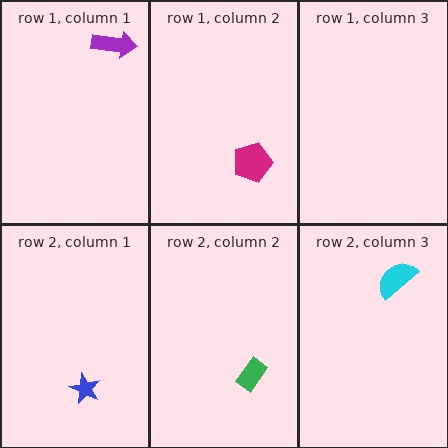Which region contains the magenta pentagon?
The row 1, column 2 region.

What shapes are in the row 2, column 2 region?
The green rectangle.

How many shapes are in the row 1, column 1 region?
1.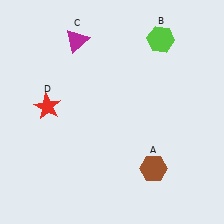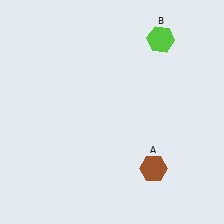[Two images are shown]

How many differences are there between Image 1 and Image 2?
There are 2 differences between the two images.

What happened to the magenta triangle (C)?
The magenta triangle (C) was removed in Image 2. It was in the top-left area of Image 1.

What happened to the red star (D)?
The red star (D) was removed in Image 2. It was in the top-left area of Image 1.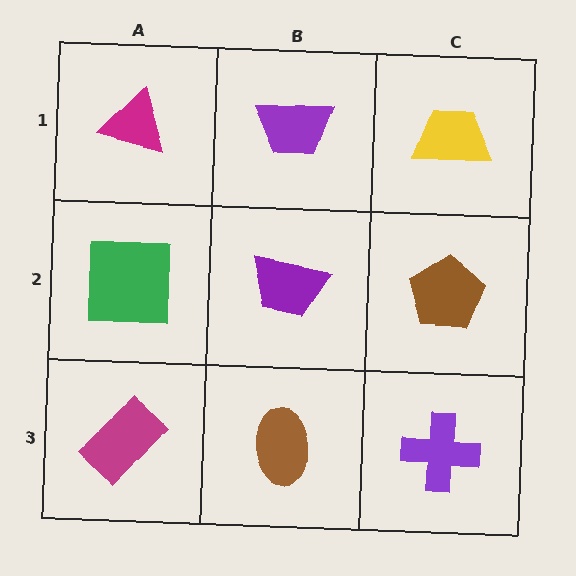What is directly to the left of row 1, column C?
A purple trapezoid.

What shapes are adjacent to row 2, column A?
A magenta triangle (row 1, column A), a magenta rectangle (row 3, column A), a purple trapezoid (row 2, column B).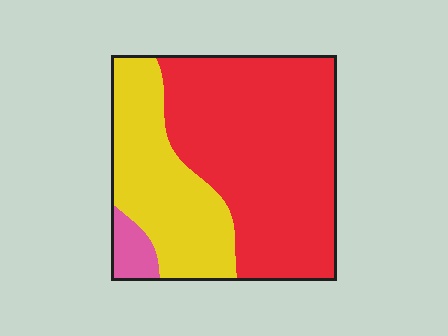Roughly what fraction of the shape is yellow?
Yellow covers 33% of the shape.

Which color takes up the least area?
Pink, at roughly 5%.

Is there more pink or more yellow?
Yellow.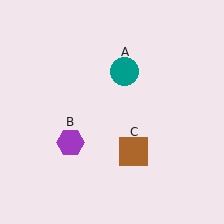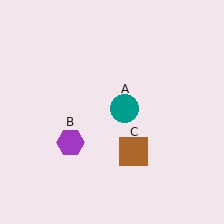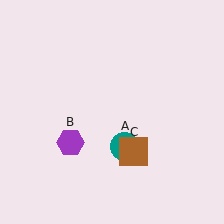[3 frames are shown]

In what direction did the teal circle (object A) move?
The teal circle (object A) moved down.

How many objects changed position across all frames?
1 object changed position: teal circle (object A).